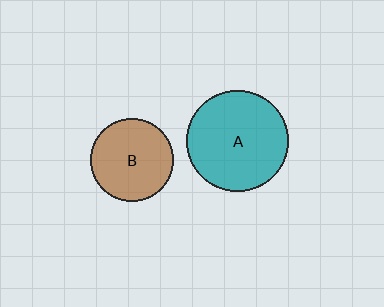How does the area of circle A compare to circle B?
Approximately 1.5 times.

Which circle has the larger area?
Circle A (teal).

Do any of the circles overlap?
No, none of the circles overlap.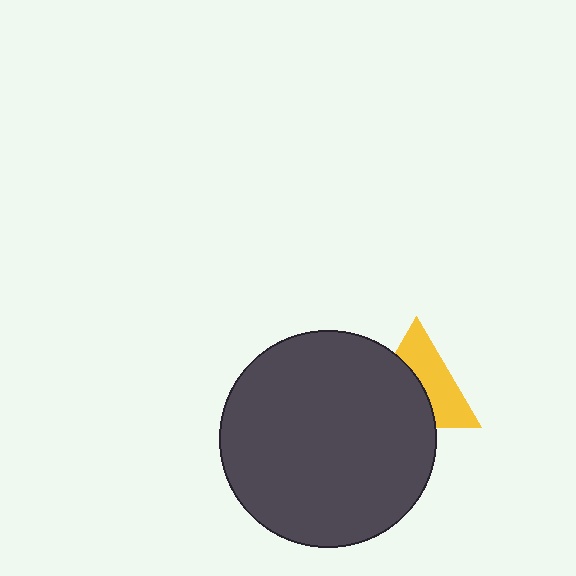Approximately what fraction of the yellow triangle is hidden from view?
Roughly 50% of the yellow triangle is hidden behind the dark gray circle.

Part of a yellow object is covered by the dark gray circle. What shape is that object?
It is a triangle.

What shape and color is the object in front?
The object in front is a dark gray circle.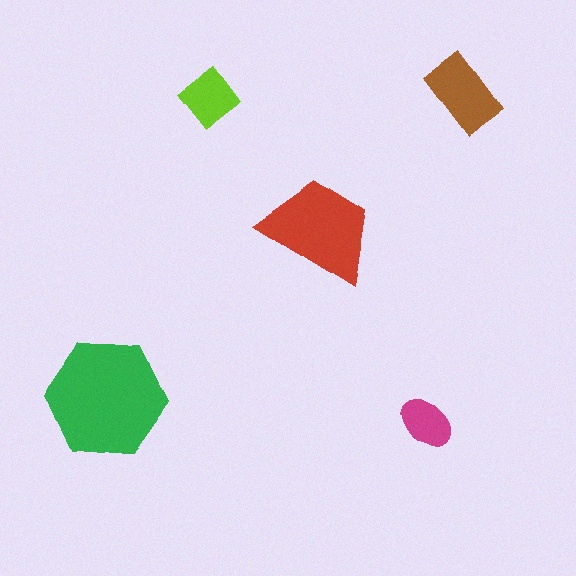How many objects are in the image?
There are 5 objects in the image.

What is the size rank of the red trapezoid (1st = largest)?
2nd.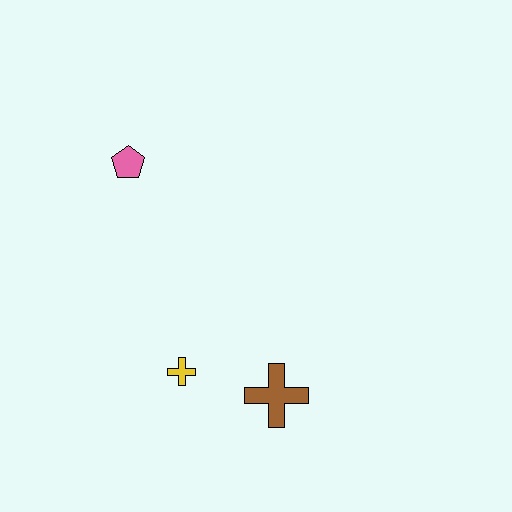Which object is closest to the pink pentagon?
The yellow cross is closest to the pink pentagon.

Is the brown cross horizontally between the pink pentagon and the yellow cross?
No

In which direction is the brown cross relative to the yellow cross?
The brown cross is to the right of the yellow cross.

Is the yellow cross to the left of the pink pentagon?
No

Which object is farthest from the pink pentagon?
The brown cross is farthest from the pink pentagon.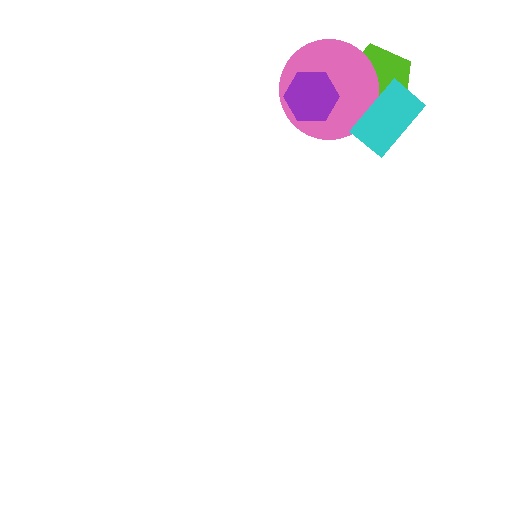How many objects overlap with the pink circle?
3 objects overlap with the pink circle.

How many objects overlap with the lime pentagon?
2 objects overlap with the lime pentagon.